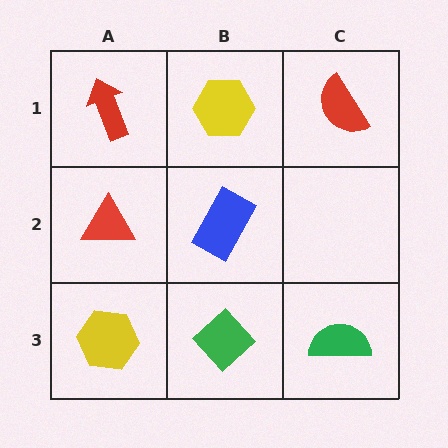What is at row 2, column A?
A red triangle.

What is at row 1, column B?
A yellow hexagon.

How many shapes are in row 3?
3 shapes.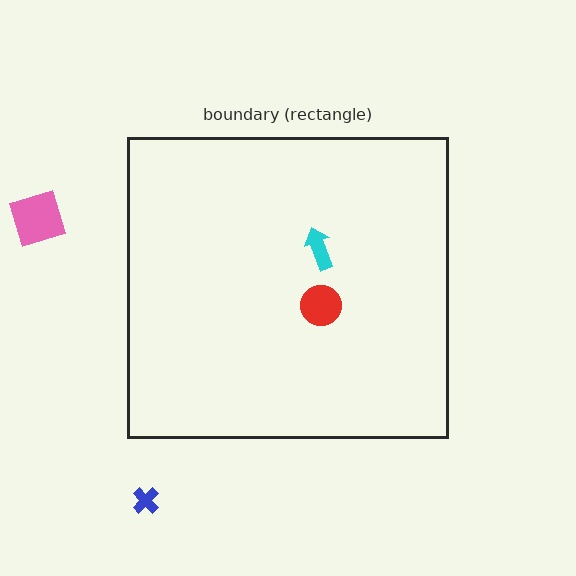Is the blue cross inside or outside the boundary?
Outside.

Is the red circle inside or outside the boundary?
Inside.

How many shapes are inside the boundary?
2 inside, 2 outside.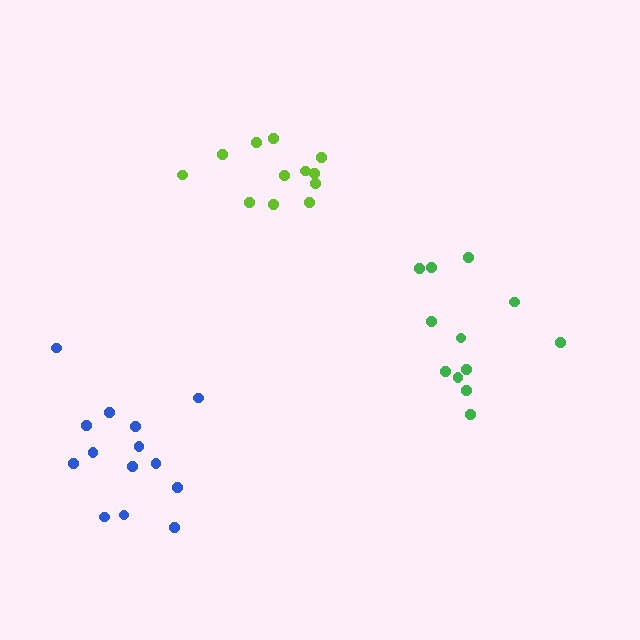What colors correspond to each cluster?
The clusters are colored: lime, green, blue.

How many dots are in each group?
Group 1: 12 dots, Group 2: 12 dots, Group 3: 14 dots (38 total).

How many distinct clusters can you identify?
There are 3 distinct clusters.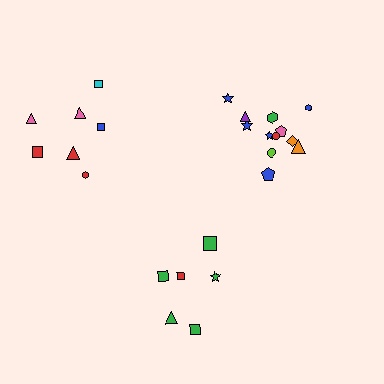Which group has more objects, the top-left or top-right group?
The top-right group.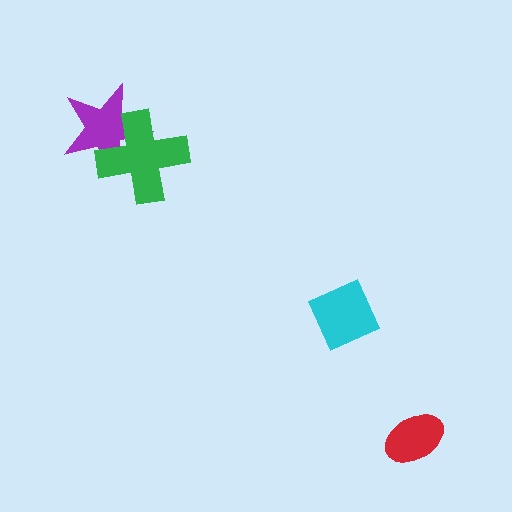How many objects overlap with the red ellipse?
0 objects overlap with the red ellipse.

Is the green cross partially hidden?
No, no other shape covers it.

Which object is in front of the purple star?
The green cross is in front of the purple star.